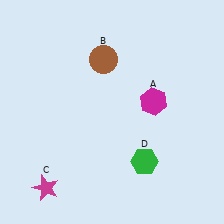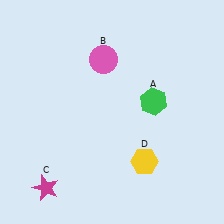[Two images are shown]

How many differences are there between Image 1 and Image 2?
There are 3 differences between the two images.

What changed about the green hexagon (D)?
In Image 1, D is green. In Image 2, it changed to yellow.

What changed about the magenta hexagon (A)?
In Image 1, A is magenta. In Image 2, it changed to green.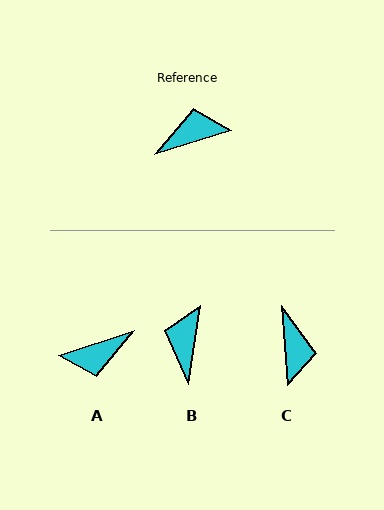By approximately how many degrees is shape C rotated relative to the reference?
Approximately 103 degrees clockwise.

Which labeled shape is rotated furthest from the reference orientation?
A, about 179 degrees away.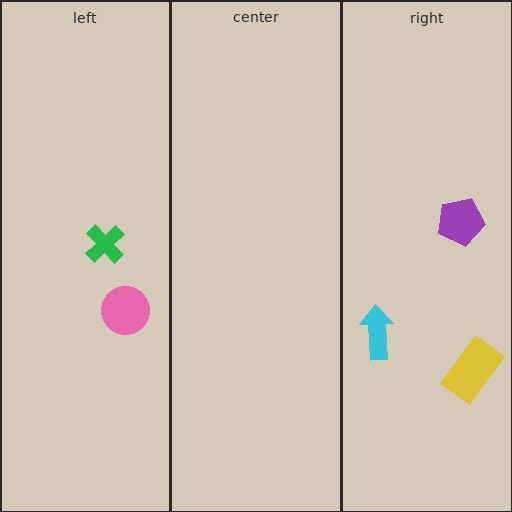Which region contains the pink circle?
The left region.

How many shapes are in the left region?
2.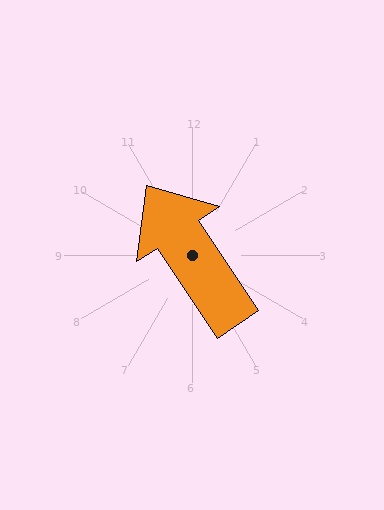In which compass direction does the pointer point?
Northwest.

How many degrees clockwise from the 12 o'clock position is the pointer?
Approximately 326 degrees.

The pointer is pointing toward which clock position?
Roughly 11 o'clock.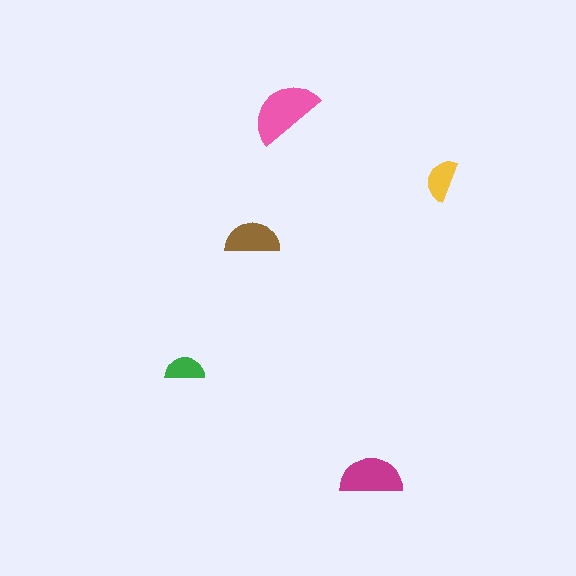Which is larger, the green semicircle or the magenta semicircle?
The magenta one.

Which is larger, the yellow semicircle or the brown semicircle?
The brown one.